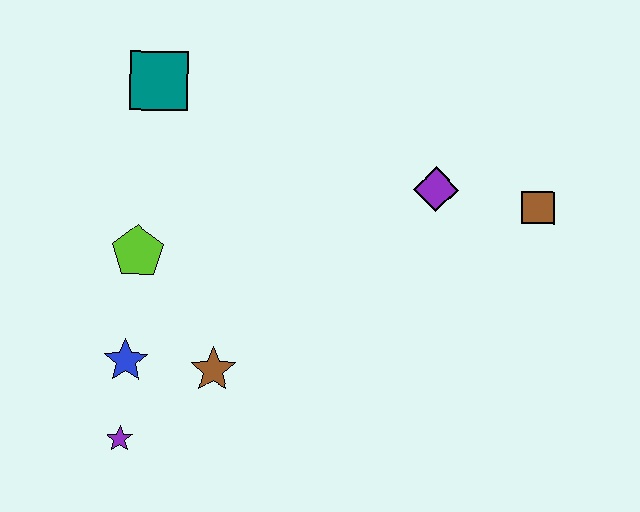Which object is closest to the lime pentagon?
The blue star is closest to the lime pentagon.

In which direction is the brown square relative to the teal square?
The brown square is to the right of the teal square.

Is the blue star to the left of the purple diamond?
Yes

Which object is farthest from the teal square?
The brown square is farthest from the teal square.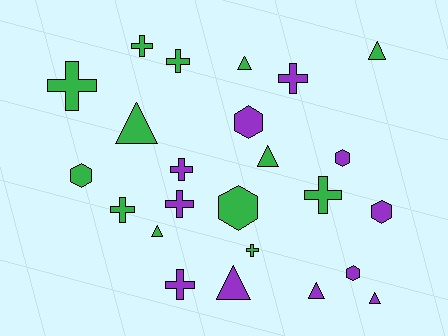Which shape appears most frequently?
Cross, with 10 objects.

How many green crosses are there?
There are 6 green crosses.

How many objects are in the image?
There are 24 objects.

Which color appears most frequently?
Green, with 13 objects.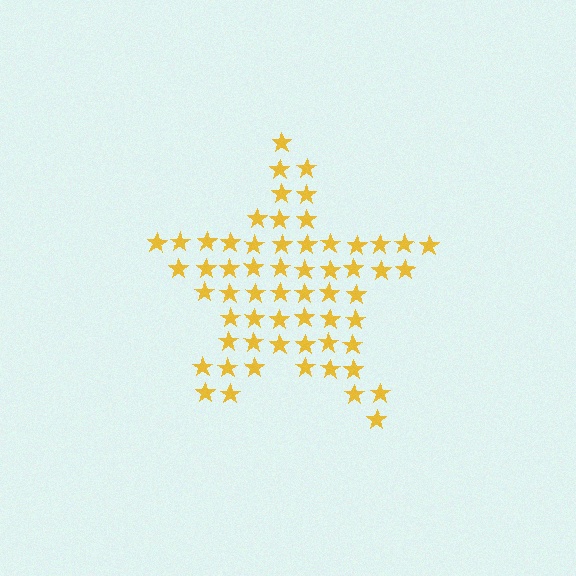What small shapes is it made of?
It is made of small stars.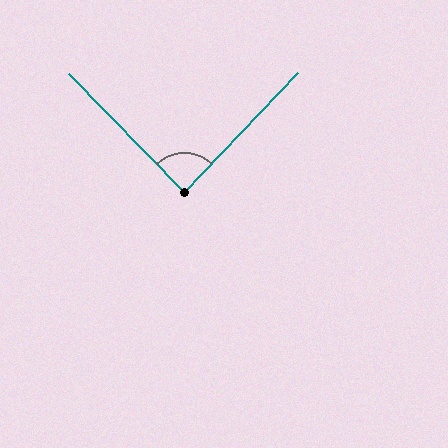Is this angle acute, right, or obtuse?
It is approximately a right angle.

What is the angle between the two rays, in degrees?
Approximately 88 degrees.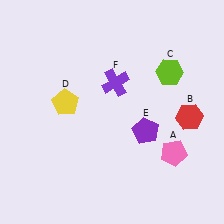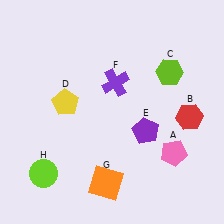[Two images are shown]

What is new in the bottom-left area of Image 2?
An orange square (G) was added in the bottom-left area of Image 2.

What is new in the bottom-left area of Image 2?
A lime circle (H) was added in the bottom-left area of Image 2.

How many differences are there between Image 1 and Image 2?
There are 2 differences between the two images.